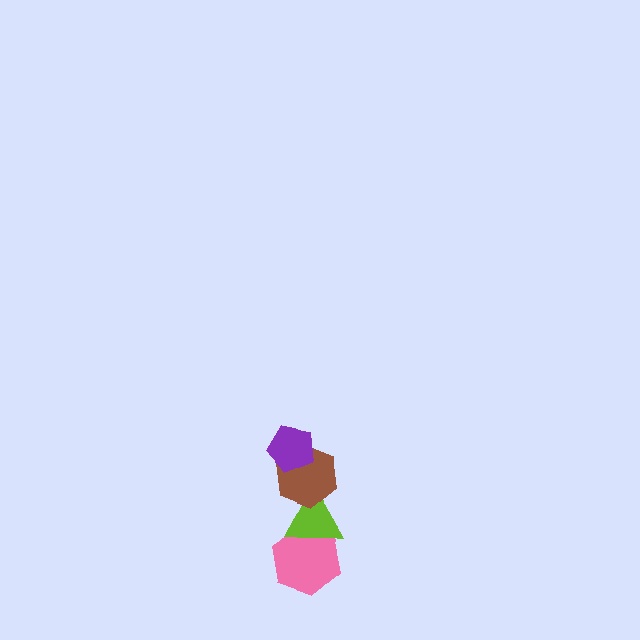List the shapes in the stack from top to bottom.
From top to bottom: the purple pentagon, the brown hexagon, the lime triangle, the pink hexagon.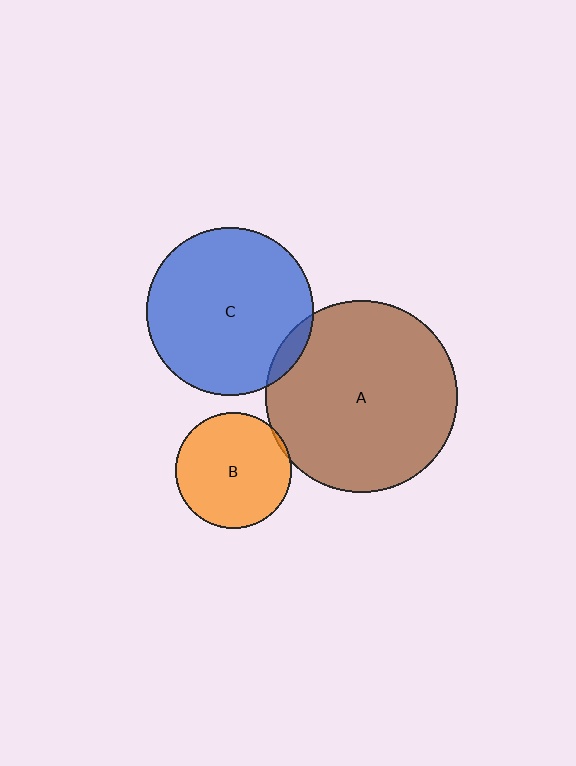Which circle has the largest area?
Circle A (brown).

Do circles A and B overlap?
Yes.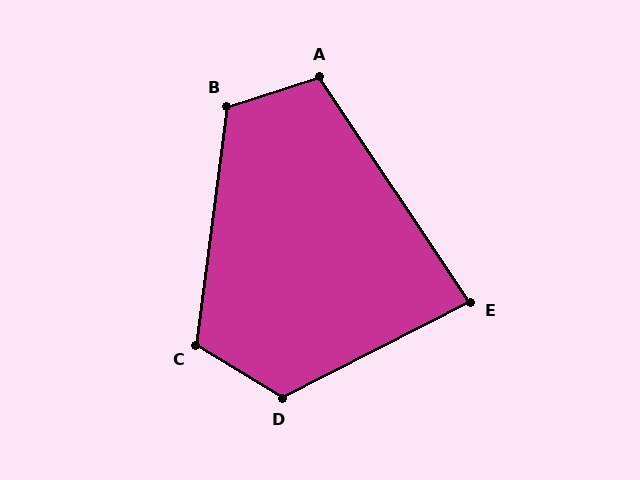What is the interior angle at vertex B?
Approximately 115 degrees (obtuse).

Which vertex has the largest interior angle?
D, at approximately 121 degrees.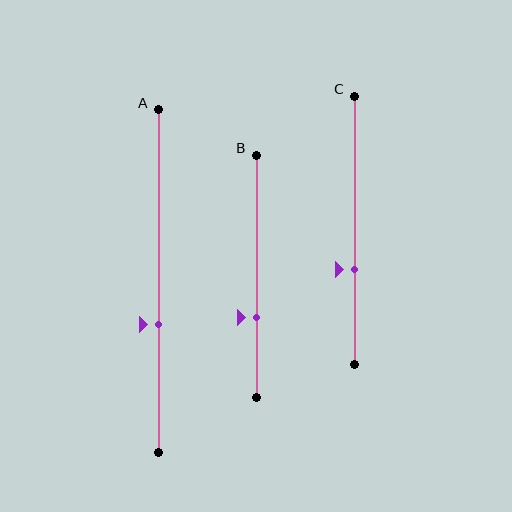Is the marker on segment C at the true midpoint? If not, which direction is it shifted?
No, the marker on segment C is shifted downward by about 15% of the segment length.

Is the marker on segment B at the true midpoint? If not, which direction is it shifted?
No, the marker on segment B is shifted downward by about 17% of the segment length.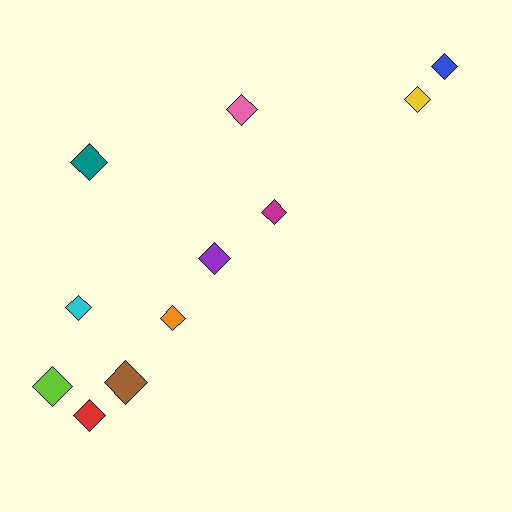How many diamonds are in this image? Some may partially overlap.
There are 11 diamonds.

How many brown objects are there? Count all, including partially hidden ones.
There is 1 brown object.